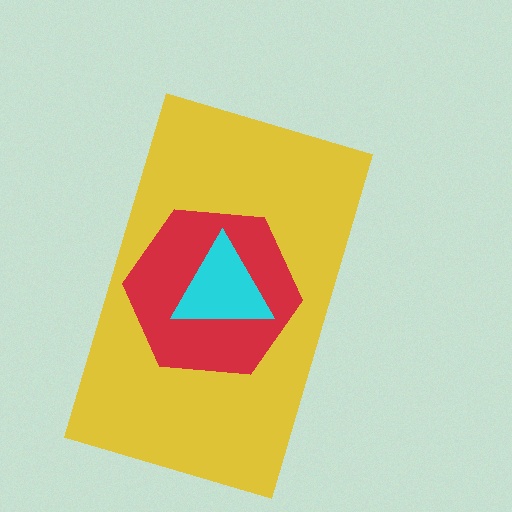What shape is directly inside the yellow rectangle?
The red hexagon.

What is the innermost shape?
The cyan triangle.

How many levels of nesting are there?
3.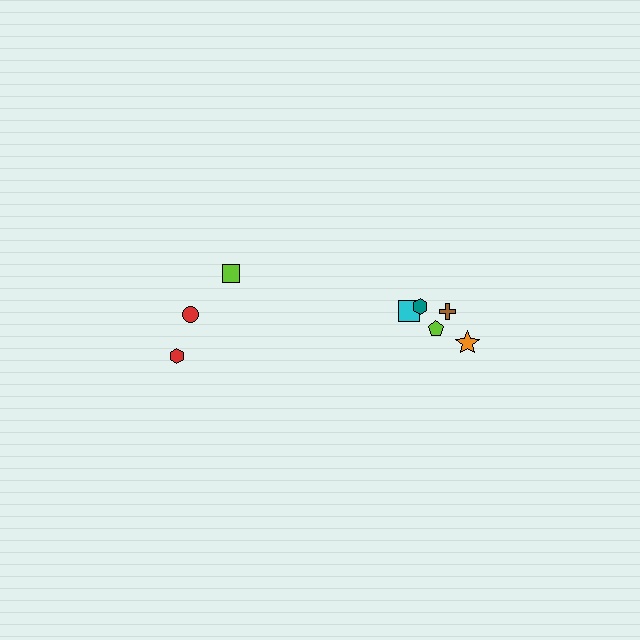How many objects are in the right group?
There are 5 objects.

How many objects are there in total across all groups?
There are 8 objects.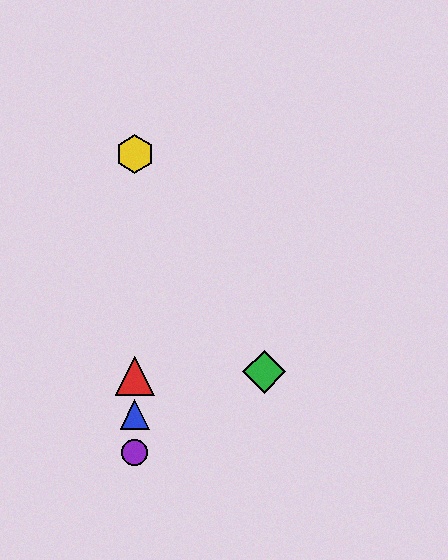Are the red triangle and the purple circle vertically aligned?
Yes, both are at x≈135.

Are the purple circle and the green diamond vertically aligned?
No, the purple circle is at x≈135 and the green diamond is at x≈264.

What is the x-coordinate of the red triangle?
The red triangle is at x≈135.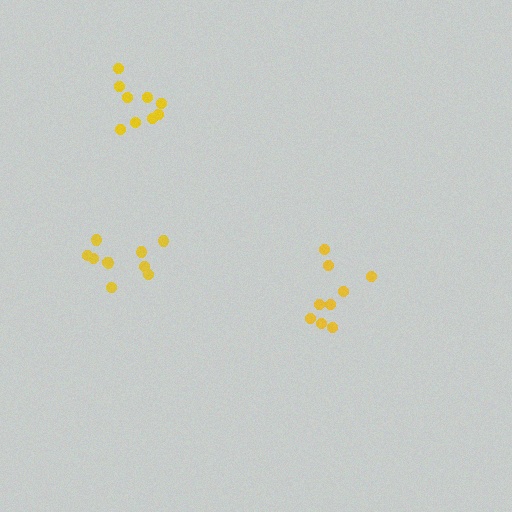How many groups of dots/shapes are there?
There are 3 groups.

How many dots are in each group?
Group 1: 9 dots, Group 2: 10 dots, Group 3: 9 dots (28 total).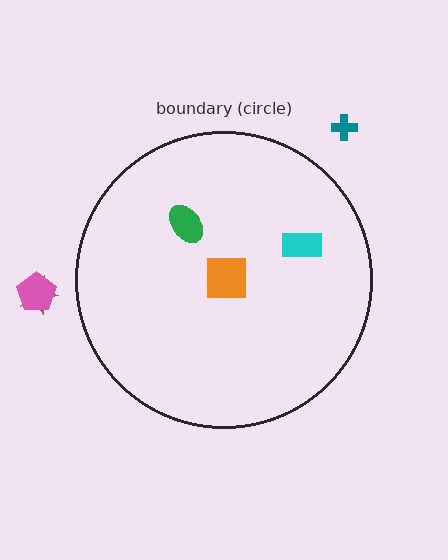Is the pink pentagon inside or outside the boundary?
Outside.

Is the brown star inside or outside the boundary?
Outside.